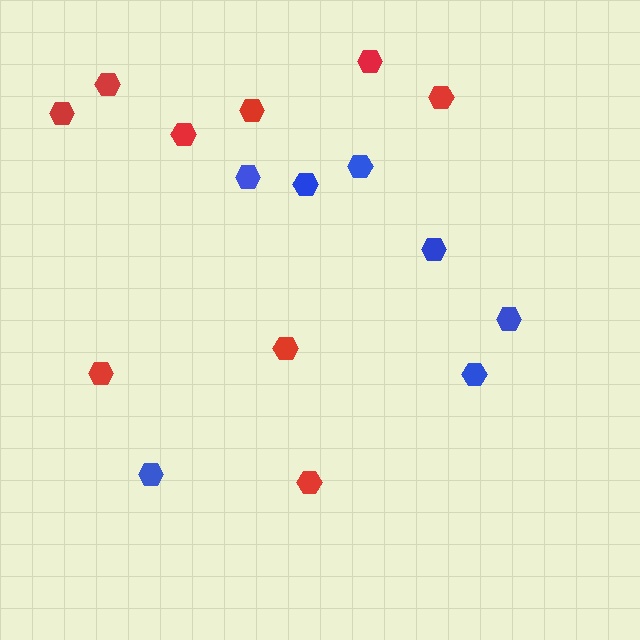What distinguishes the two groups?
There are 2 groups: one group of blue hexagons (7) and one group of red hexagons (9).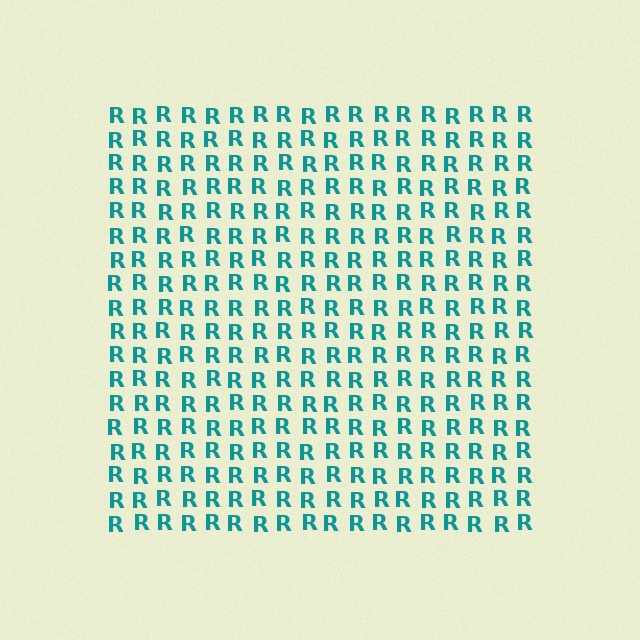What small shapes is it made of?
It is made of small letter R's.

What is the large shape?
The large shape is a square.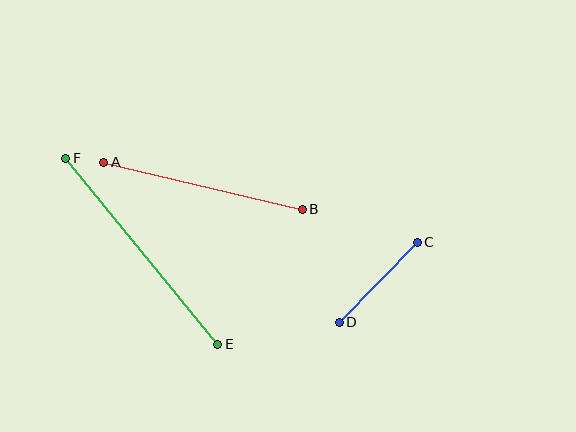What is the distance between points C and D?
The distance is approximately 112 pixels.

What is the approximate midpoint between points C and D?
The midpoint is at approximately (378, 282) pixels.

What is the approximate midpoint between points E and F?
The midpoint is at approximately (142, 251) pixels.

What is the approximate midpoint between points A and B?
The midpoint is at approximately (203, 186) pixels.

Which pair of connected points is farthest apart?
Points E and F are farthest apart.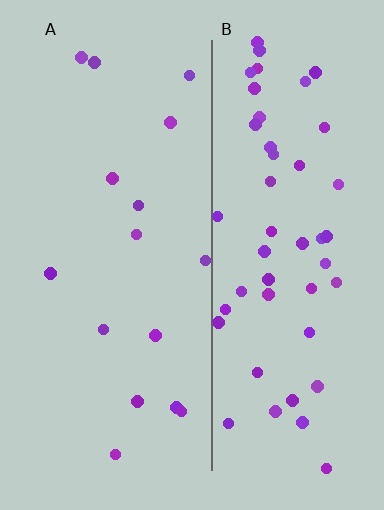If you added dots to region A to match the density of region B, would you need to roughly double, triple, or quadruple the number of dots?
Approximately triple.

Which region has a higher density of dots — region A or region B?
B (the right).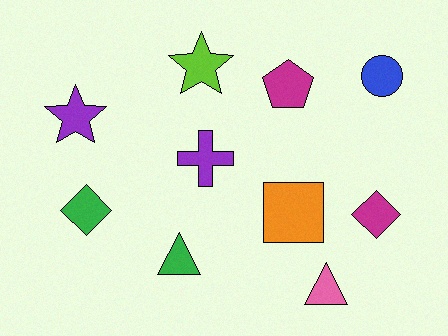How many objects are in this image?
There are 10 objects.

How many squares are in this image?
There is 1 square.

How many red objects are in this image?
There are no red objects.